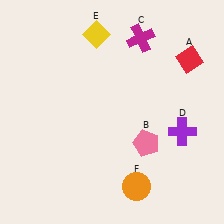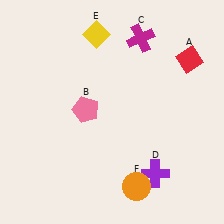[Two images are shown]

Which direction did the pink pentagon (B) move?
The pink pentagon (B) moved left.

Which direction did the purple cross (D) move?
The purple cross (D) moved down.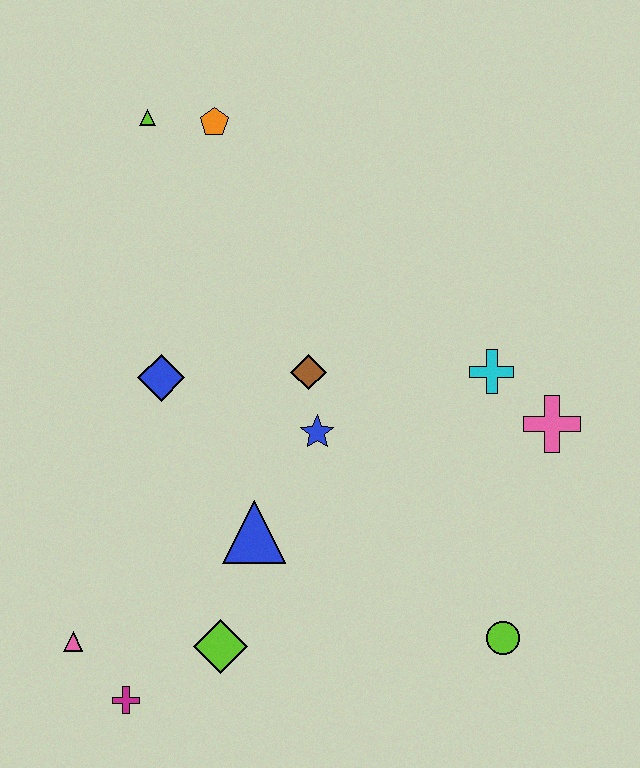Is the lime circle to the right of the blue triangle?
Yes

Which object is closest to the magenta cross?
The pink triangle is closest to the magenta cross.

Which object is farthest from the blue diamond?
The lime circle is farthest from the blue diamond.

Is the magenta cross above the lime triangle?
No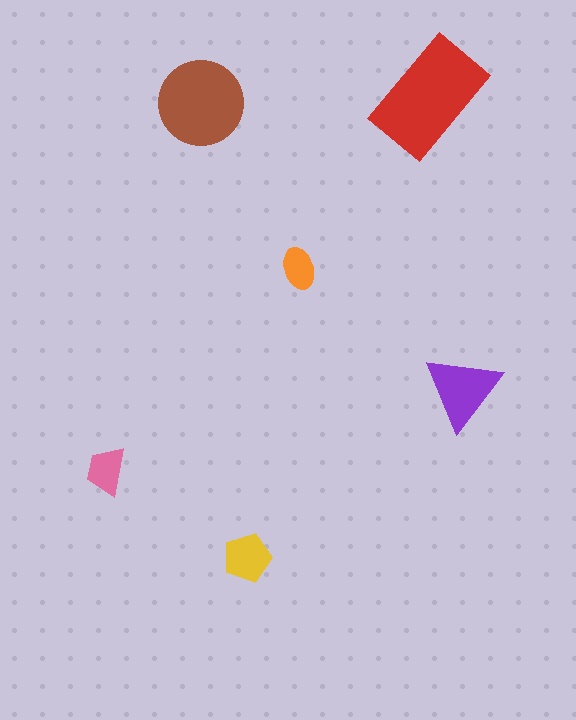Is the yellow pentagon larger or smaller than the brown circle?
Smaller.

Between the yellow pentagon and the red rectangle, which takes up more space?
The red rectangle.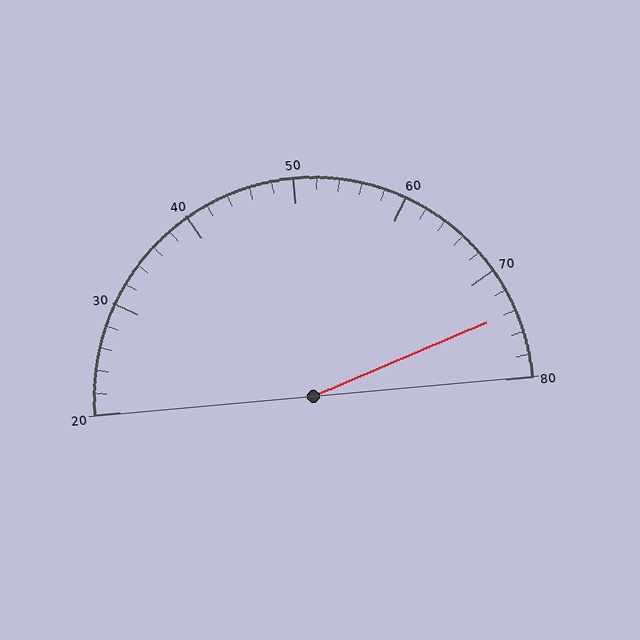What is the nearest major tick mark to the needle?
The nearest major tick mark is 70.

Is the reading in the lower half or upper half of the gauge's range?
The reading is in the upper half of the range (20 to 80).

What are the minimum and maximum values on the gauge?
The gauge ranges from 20 to 80.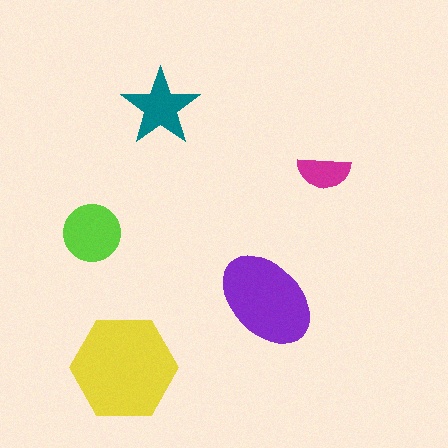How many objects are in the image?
There are 5 objects in the image.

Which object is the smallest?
The magenta semicircle.